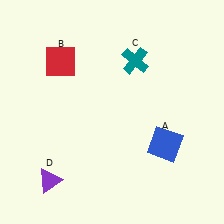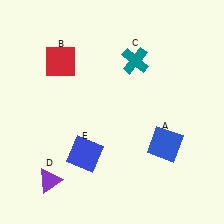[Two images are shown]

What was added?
A blue square (E) was added in Image 2.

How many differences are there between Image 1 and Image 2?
There is 1 difference between the two images.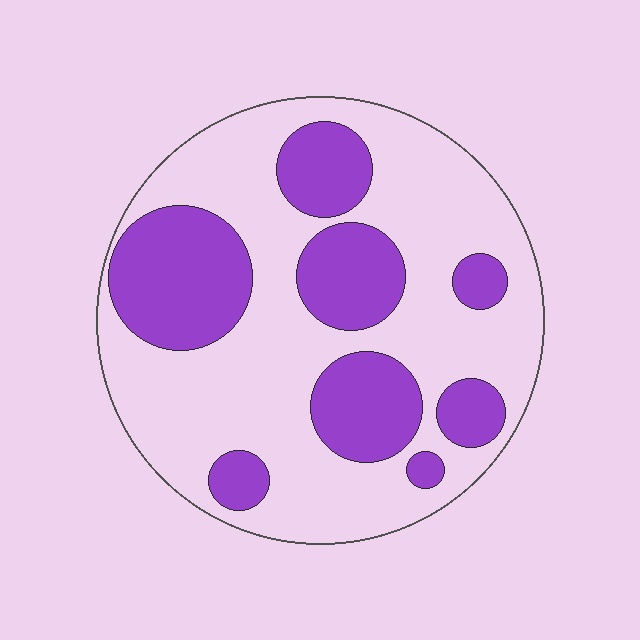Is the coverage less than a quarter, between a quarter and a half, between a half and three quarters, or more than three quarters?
Between a quarter and a half.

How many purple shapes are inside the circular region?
8.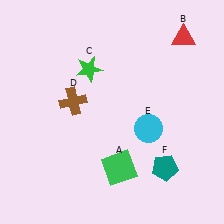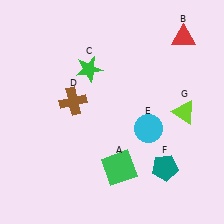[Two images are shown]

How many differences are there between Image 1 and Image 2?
There is 1 difference between the two images.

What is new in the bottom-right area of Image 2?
A lime triangle (G) was added in the bottom-right area of Image 2.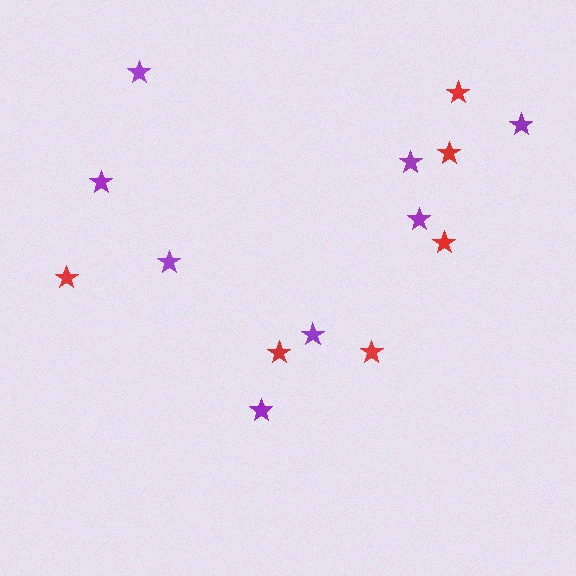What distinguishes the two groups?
There are 2 groups: one group of red stars (6) and one group of purple stars (8).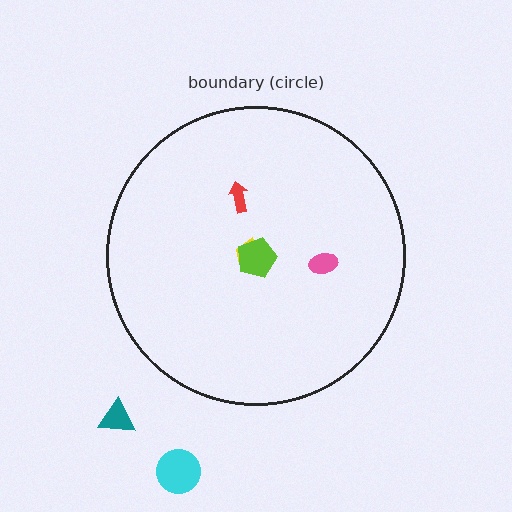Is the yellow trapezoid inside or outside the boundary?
Inside.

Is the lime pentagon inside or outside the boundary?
Inside.